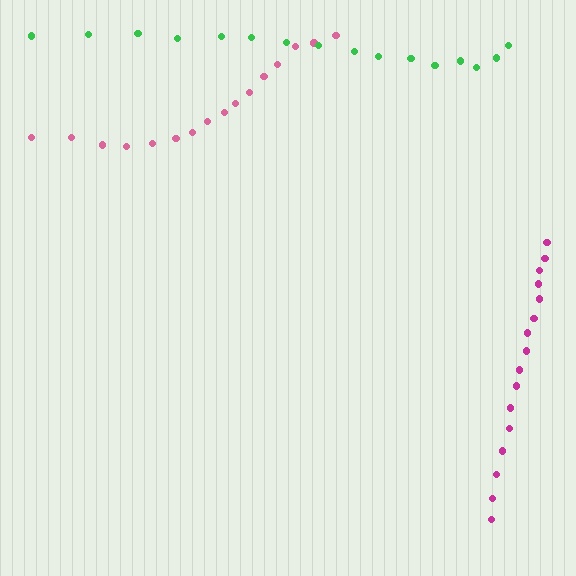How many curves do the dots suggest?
There are 3 distinct paths.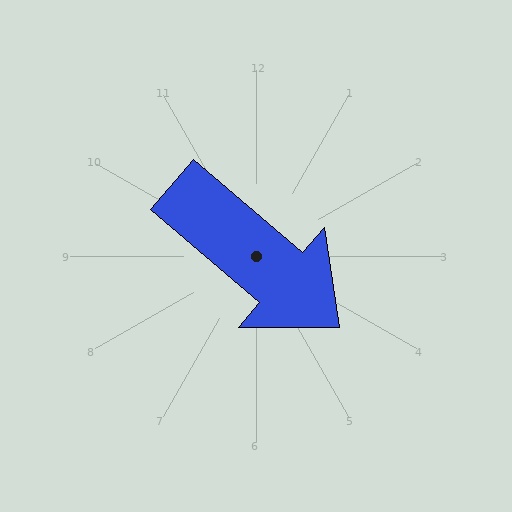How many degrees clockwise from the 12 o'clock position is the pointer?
Approximately 131 degrees.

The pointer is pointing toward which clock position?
Roughly 4 o'clock.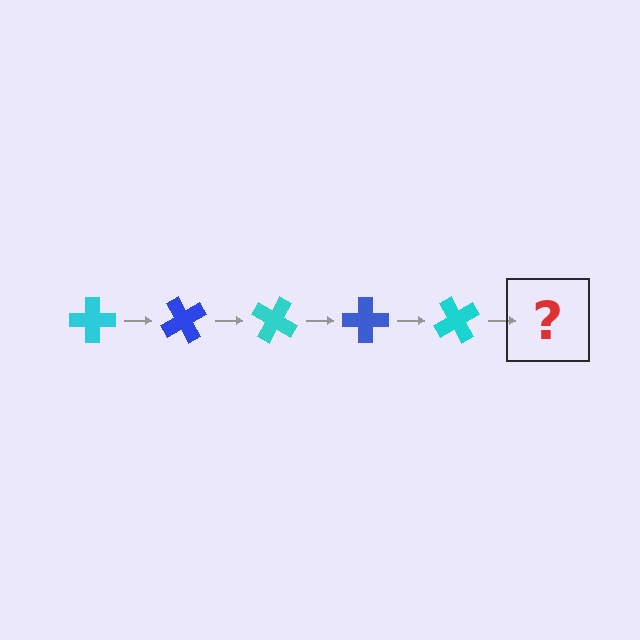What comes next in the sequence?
The next element should be a blue cross, rotated 300 degrees from the start.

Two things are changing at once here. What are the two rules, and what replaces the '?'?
The two rules are that it rotates 60 degrees each step and the color cycles through cyan and blue. The '?' should be a blue cross, rotated 300 degrees from the start.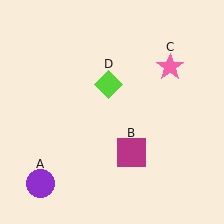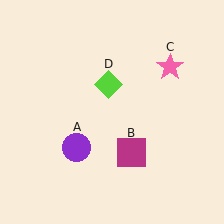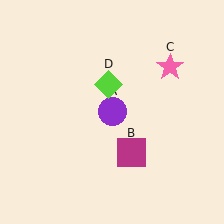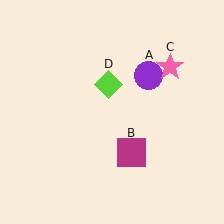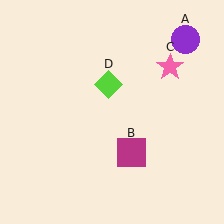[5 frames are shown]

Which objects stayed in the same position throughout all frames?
Magenta square (object B) and pink star (object C) and lime diamond (object D) remained stationary.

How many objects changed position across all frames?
1 object changed position: purple circle (object A).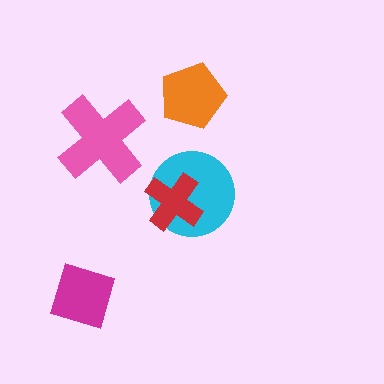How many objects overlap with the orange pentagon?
0 objects overlap with the orange pentagon.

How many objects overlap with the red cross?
1 object overlaps with the red cross.